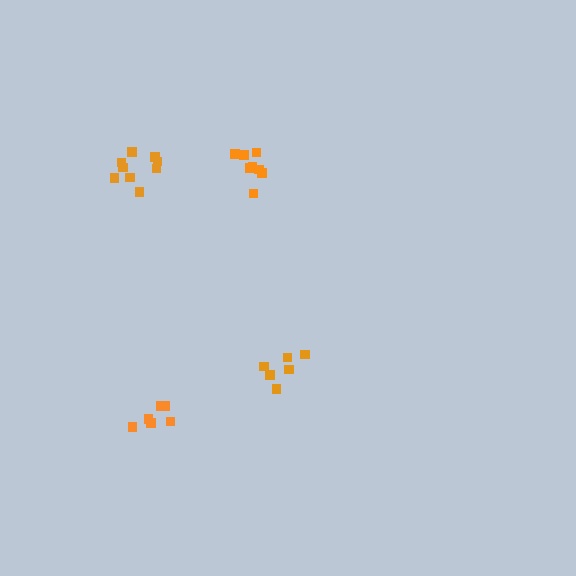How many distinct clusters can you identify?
There are 4 distinct clusters.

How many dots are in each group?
Group 1: 8 dots, Group 2: 6 dots, Group 3: 9 dots, Group 4: 6 dots (29 total).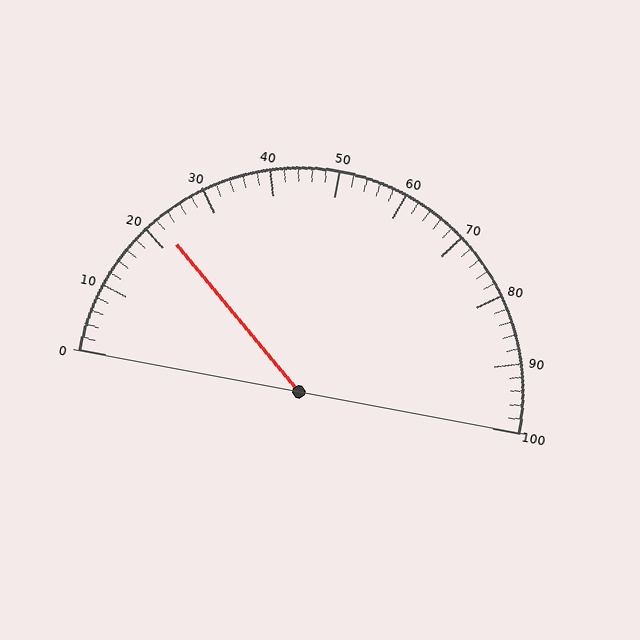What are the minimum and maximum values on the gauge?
The gauge ranges from 0 to 100.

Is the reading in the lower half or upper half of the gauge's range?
The reading is in the lower half of the range (0 to 100).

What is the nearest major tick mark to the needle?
The nearest major tick mark is 20.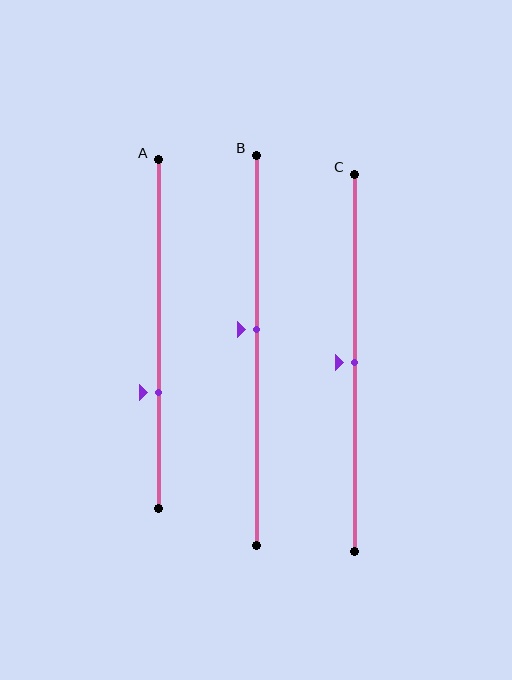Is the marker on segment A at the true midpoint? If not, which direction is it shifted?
No, the marker on segment A is shifted downward by about 17% of the segment length.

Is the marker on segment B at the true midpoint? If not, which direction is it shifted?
No, the marker on segment B is shifted upward by about 5% of the segment length.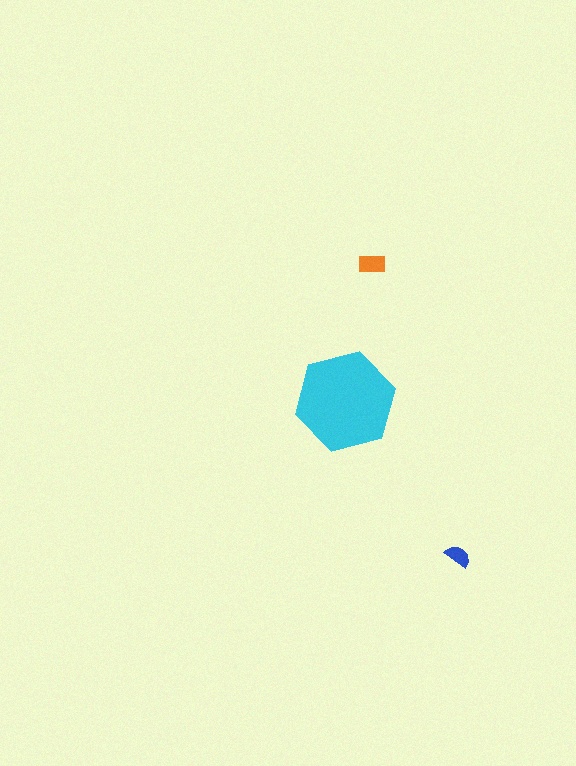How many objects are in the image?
There are 3 objects in the image.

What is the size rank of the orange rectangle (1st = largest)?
2nd.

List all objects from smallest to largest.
The blue semicircle, the orange rectangle, the cyan hexagon.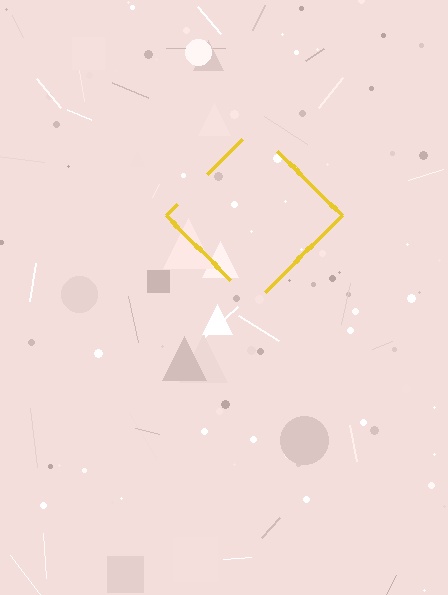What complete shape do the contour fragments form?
The contour fragments form a diamond.